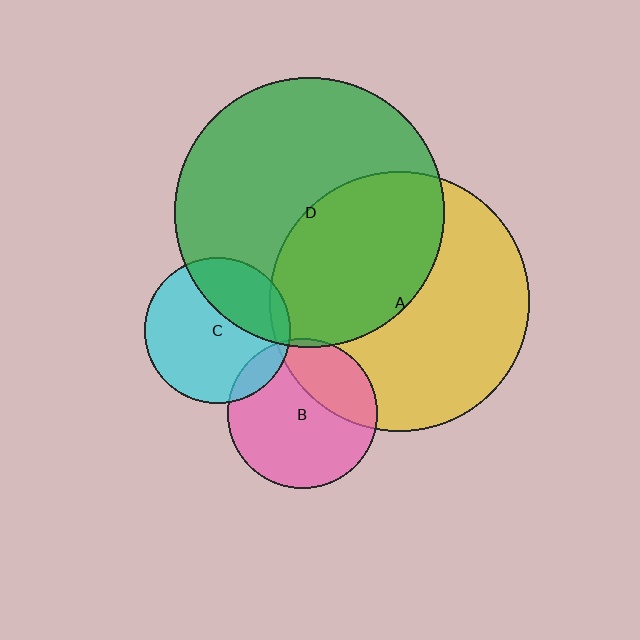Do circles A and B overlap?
Yes.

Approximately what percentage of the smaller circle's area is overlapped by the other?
Approximately 30%.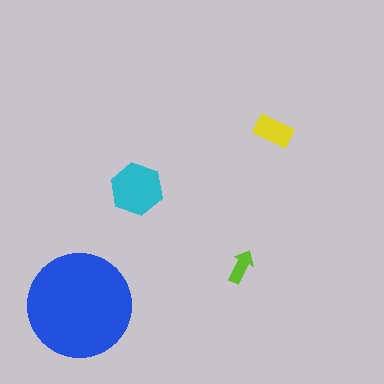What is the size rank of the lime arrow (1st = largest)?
4th.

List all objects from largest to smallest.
The blue circle, the cyan hexagon, the yellow rectangle, the lime arrow.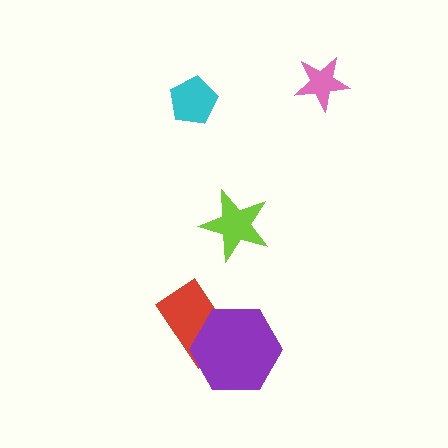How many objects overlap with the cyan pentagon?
0 objects overlap with the cyan pentagon.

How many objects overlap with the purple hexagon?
1 object overlaps with the purple hexagon.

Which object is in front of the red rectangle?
The purple hexagon is in front of the red rectangle.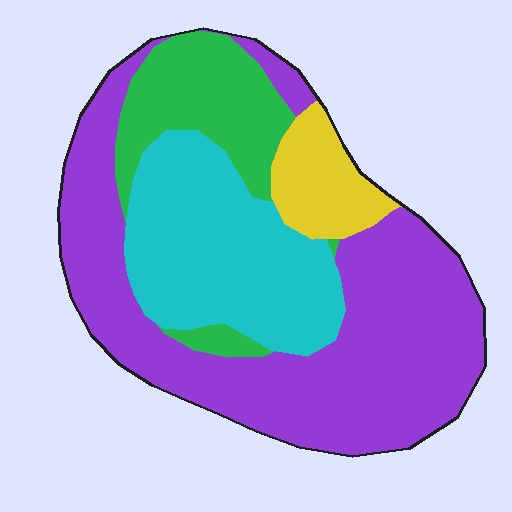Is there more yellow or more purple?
Purple.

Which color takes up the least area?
Yellow, at roughly 10%.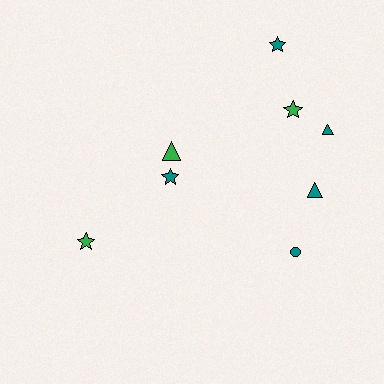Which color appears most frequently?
Teal, with 5 objects.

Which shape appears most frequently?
Star, with 4 objects.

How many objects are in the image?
There are 8 objects.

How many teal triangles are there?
There are 2 teal triangles.